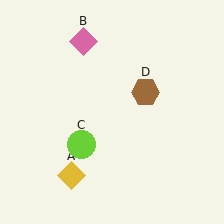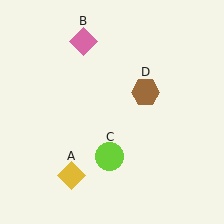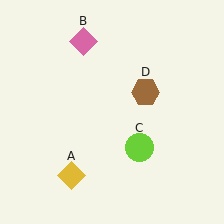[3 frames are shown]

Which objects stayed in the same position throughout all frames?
Yellow diamond (object A) and pink diamond (object B) and brown hexagon (object D) remained stationary.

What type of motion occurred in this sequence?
The lime circle (object C) rotated counterclockwise around the center of the scene.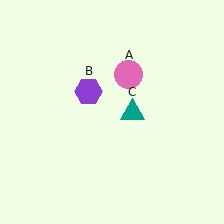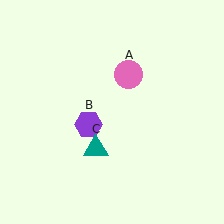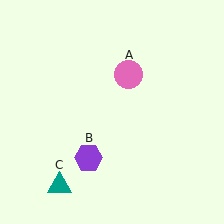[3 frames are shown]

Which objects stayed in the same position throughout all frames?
Pink circle (object A) remained stationary.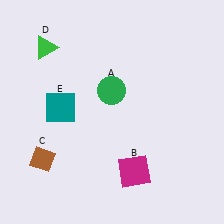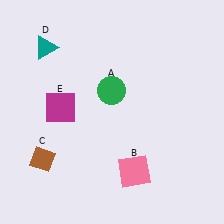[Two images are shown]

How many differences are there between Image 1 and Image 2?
There are 3 differences between the two images.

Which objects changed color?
B changed from magenta to pink. D changed from green to teal. E changed from teal to magenta.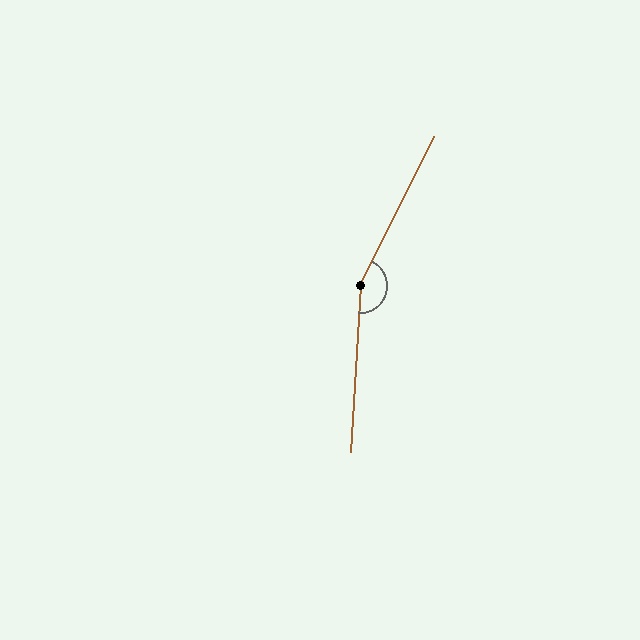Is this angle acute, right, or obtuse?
It is obtuse.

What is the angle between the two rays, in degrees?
Approximately 157 degrees.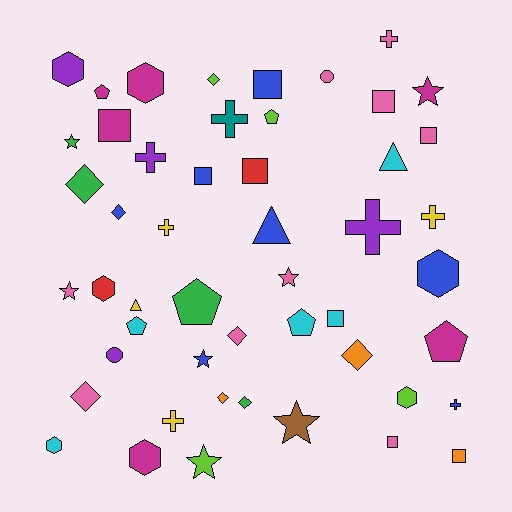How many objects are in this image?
There are 50 objects.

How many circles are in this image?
There are 2 circles.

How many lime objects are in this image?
There are 4 lime objects.